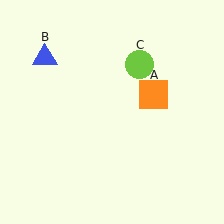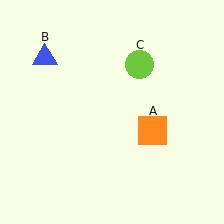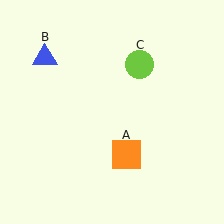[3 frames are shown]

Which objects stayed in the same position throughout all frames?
Blue triangle (object B) and lime circle (object C) remained stationary.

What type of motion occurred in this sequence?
The orange square (object A) rotated clockwise around the center of the scene.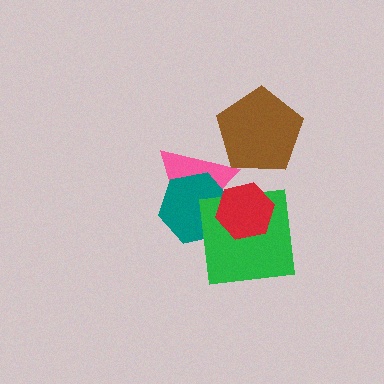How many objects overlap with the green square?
3 objects overlap with the green square.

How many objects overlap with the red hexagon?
3 objects overlap with the red hexagon.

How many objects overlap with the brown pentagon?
1 object overlaps with the brown pentagon.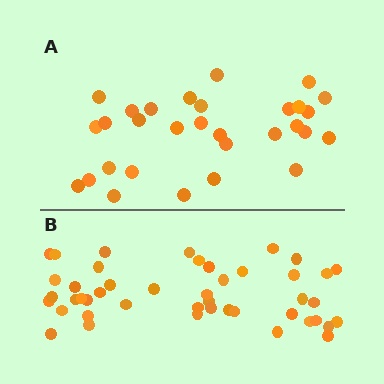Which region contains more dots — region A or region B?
Region B (the bottom region) has more dots.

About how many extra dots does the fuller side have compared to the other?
Region B has approximately 15 more dots than region A.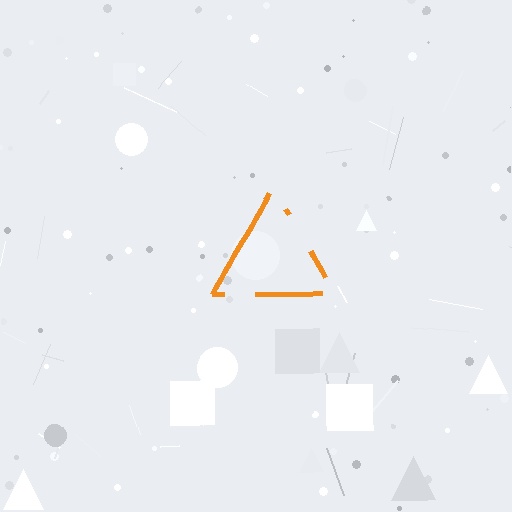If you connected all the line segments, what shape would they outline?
They would outline a triangle.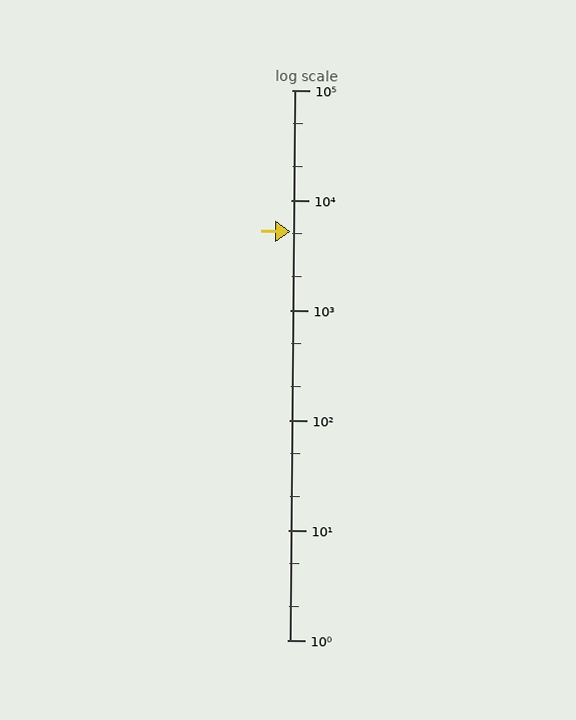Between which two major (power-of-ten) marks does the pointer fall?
The pointer is between 1000 and 10000.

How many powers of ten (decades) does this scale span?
The scale spans 5 decades, from 1 to 100000.